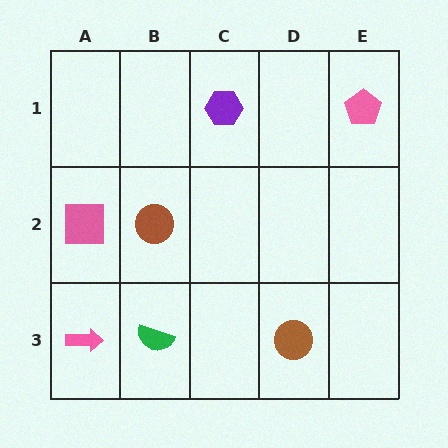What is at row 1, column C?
A purple hexagon.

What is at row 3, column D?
A brown circle.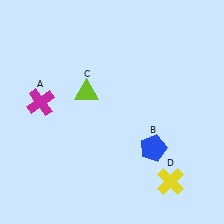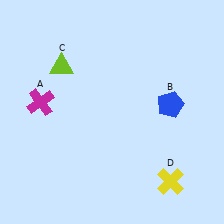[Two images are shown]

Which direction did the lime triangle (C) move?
The lime triangle (C) moved up.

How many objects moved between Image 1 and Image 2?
2 objects moved between the two images.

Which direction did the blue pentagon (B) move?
The blue pentagon (B) moved up.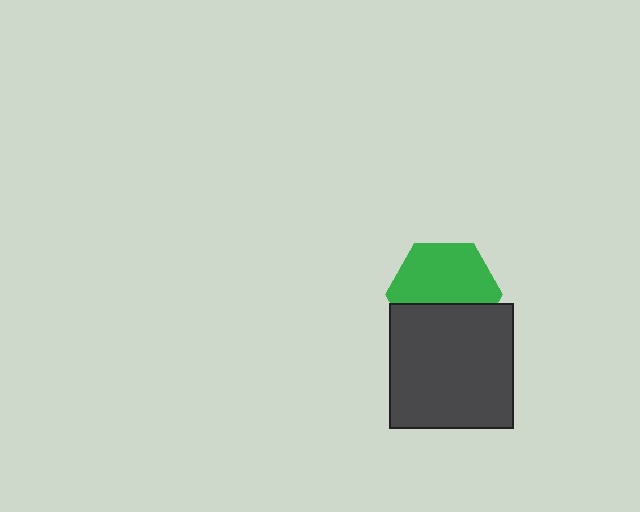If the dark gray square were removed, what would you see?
You would see the complete green hexagon.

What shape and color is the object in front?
The object in front is a dark gray square.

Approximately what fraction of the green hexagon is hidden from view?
Roughly 39% of the green hexagon is hidden behind the dark gray square.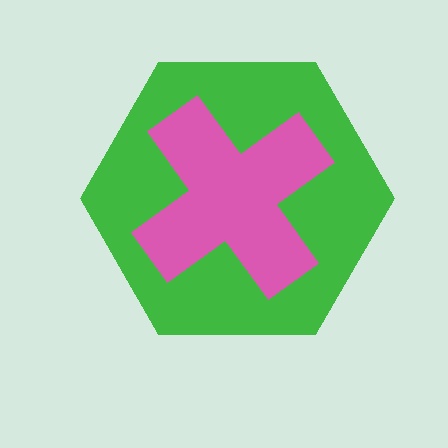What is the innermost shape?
The pink cross.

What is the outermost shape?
The green hexagon.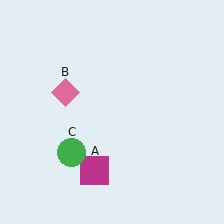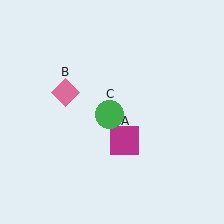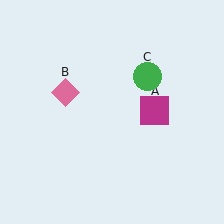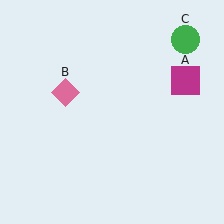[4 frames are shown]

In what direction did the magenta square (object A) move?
The magenta square (object A) moved up and to the right.